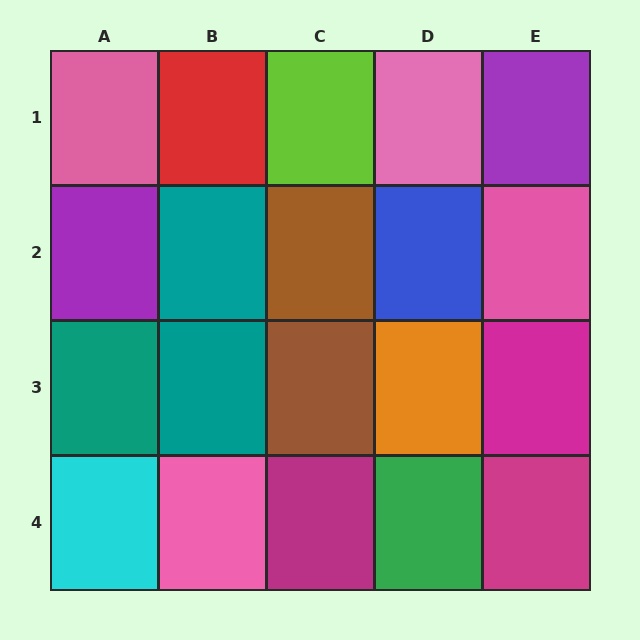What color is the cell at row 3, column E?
Magenta.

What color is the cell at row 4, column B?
Pink.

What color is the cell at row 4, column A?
Cyan.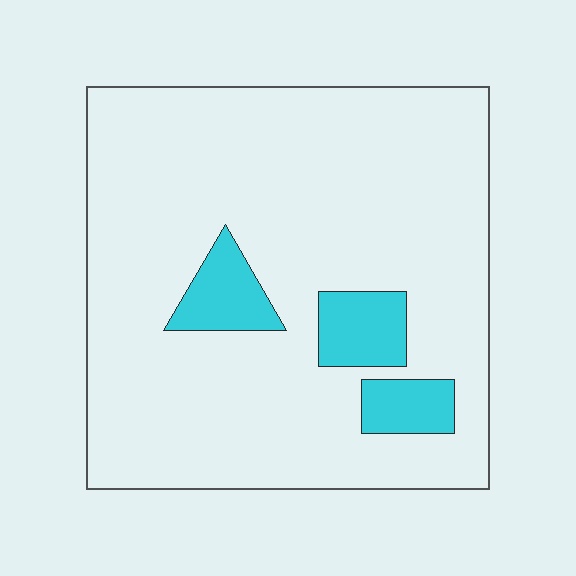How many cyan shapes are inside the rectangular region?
3.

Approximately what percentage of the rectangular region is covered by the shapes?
Approximately 10%.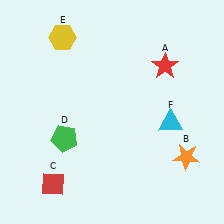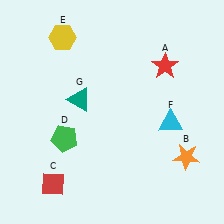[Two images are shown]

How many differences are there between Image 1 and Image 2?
There is 1 difference between the two images.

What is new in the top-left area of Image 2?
A teal triangle (G) was added in the top-left area of Image 2.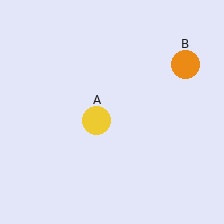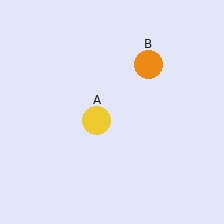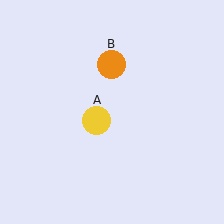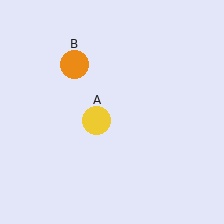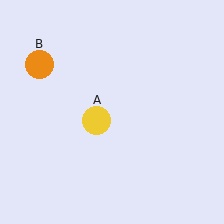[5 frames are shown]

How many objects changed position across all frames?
1 object changed position: orange circle (object B).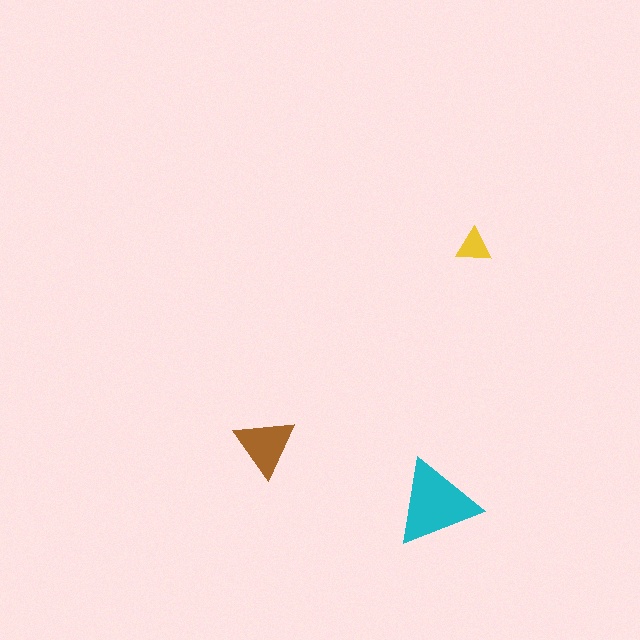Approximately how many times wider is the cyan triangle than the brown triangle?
About 1.5 times wider.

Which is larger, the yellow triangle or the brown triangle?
The brown one.